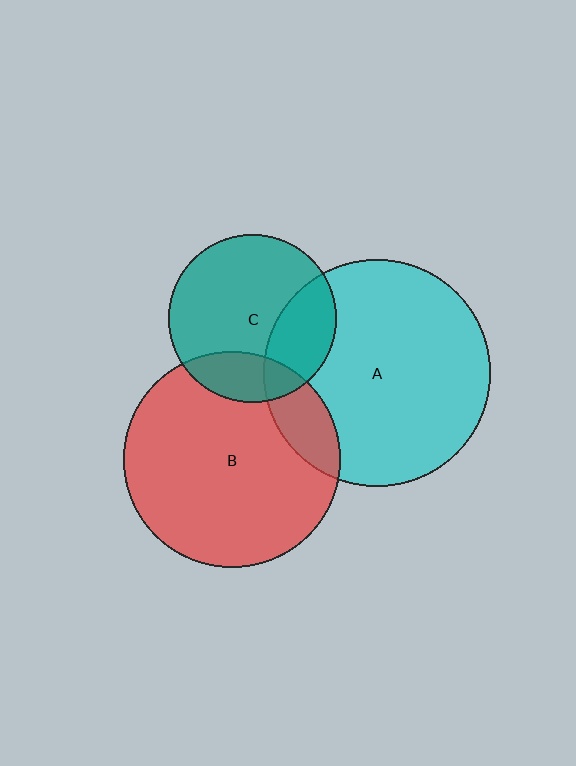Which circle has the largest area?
Circle A (cyan).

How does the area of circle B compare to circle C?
Approximately 1.7 times.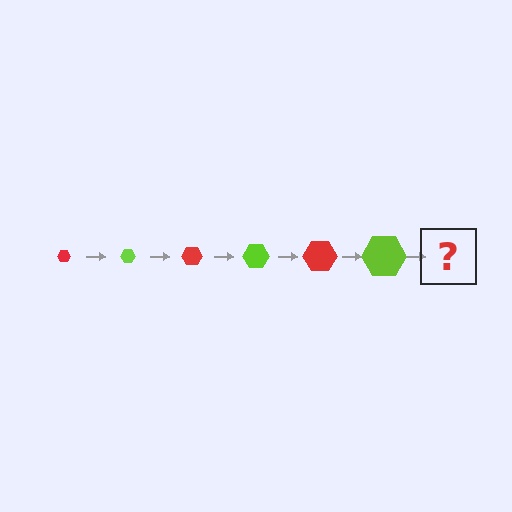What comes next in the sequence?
The next element should be a red hexagon, larger than the previous one.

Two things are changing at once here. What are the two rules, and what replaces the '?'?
The two rules are that the hexagon grows larger each step and the color cycles through red and lime. The '?' should be a red hexagon, larger than the previous one.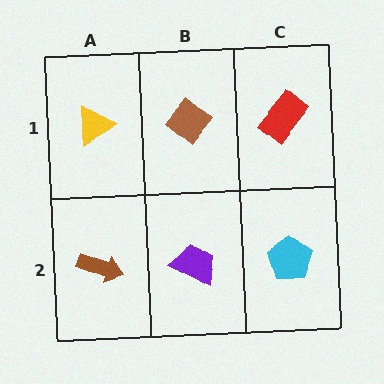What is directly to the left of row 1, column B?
A yellow triangle.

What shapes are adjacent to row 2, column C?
A red rectangle (row 1, column C), a purple trapezoid (row 2, column B).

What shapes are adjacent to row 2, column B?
A brown diamond (row 1, column B), a brown arrow (row 2, column A), a cyan pentagon (row 2, column C).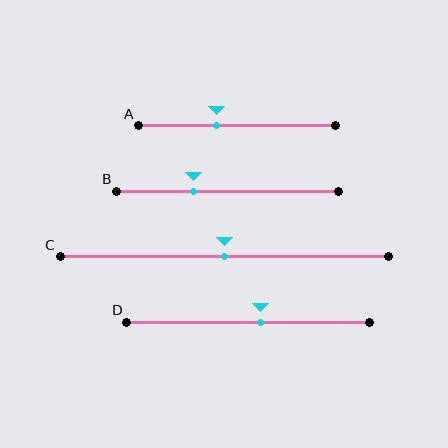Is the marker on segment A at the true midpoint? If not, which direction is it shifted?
No, the marker on segment A is shifted to the left by about 10% of the segment length.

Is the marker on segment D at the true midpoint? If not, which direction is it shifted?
No, the marker on segment D is shifted to the right by about 5% of the segment length.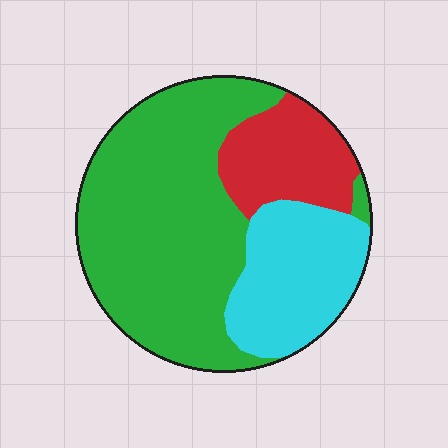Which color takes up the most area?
Green, at roughly 60%.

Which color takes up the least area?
Red, at roughly 20%.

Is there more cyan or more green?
Green.